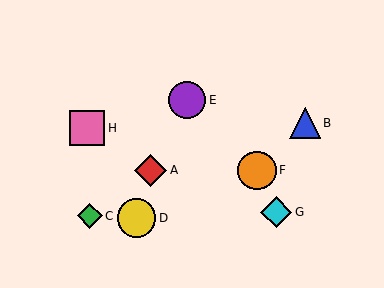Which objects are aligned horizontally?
Objects A, F are aligned horizontally.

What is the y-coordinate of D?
Object D is at y≈218.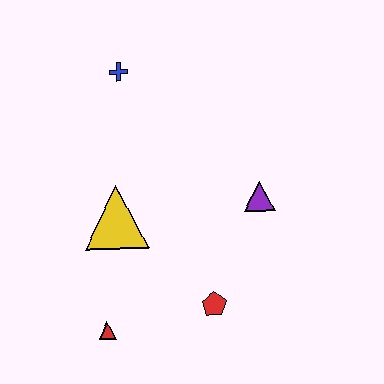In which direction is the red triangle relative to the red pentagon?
The red triangle is to the left of the red pentagon.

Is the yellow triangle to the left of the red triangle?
No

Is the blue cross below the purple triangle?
No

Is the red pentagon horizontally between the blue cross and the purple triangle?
Yes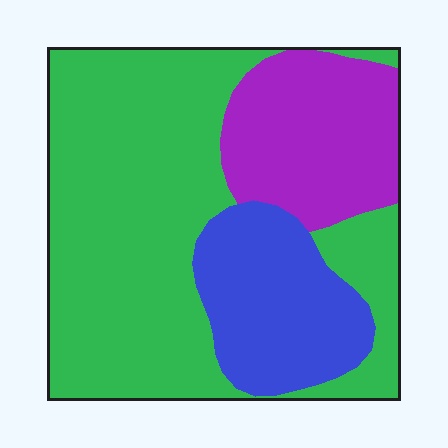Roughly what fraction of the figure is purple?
Purple takes up less than a quarter of the figure.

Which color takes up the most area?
Green, at roughly 60%.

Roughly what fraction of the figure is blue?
Blue takes up between a sixth and a third of the figure.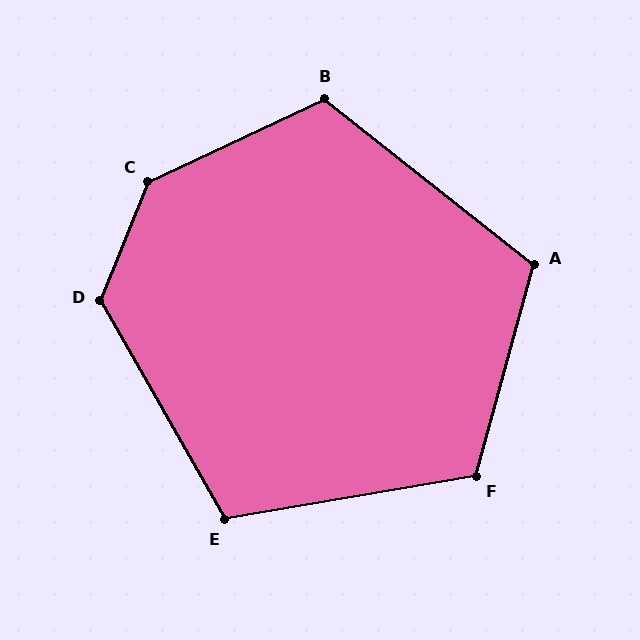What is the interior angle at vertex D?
Approximately 128 degrees (obtuse).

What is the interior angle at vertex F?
Approximately 115 degrees (obtuse).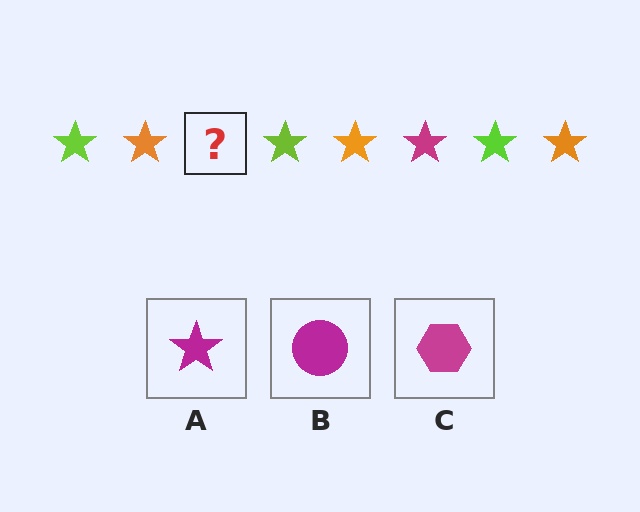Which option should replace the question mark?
Option A.